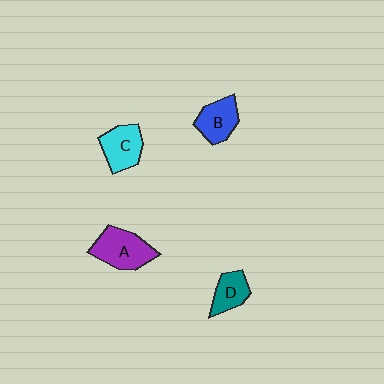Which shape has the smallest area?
Shape D (teal).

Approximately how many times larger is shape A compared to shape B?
Approximately 1.3 times.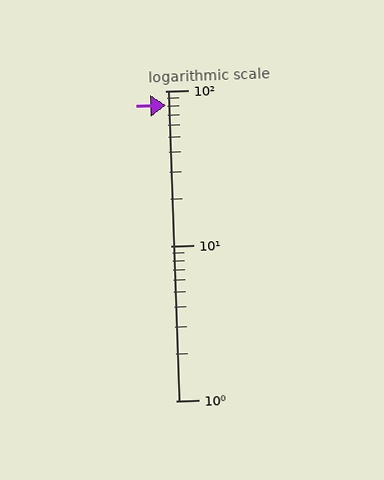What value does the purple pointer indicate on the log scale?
The pointer indicates approximately 81.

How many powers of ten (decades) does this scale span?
The scale spans 2 decades, from 1 to 100.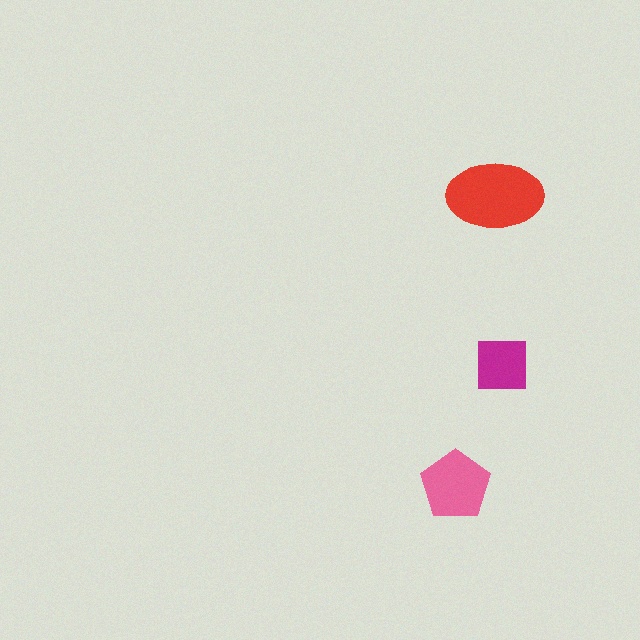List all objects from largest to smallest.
The red ellipse, the pink pentagon, the magenta square.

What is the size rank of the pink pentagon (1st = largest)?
2nd.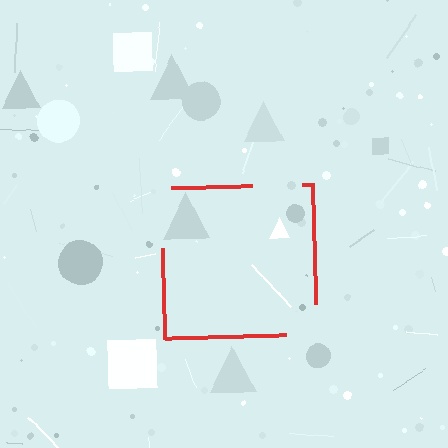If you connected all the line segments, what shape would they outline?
They would outline a square.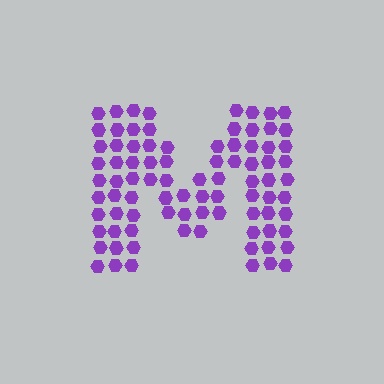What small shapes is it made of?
It is made of small hexagons.